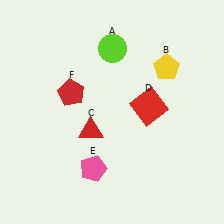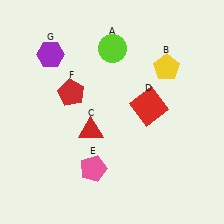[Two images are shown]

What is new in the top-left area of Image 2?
A purple hexagon (G) was added in the top-left area of Image 2.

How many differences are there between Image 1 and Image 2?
There is 1 difference between the two images.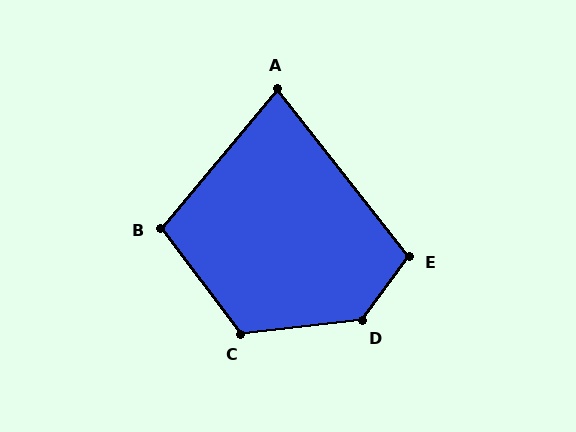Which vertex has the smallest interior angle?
A, at approximately 78 degrees.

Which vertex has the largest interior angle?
D, at approximately 133 degrees.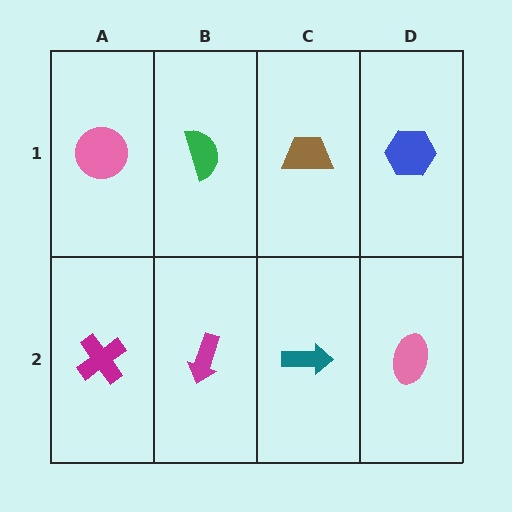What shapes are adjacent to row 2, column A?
A pink circle (row 1, column A), a magenta arrow (row 2, column B).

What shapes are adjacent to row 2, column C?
A brown trapezoid (row 1, column C), a magenta arrow (row 2, column B), a pink ellipse (row 2, column D).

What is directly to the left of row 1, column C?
A green semicircle.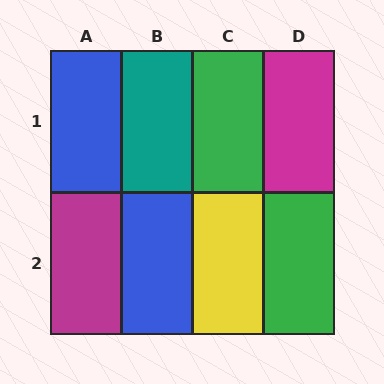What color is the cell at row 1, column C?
Green.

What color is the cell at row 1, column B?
Teal.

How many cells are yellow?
1 cell is yellow.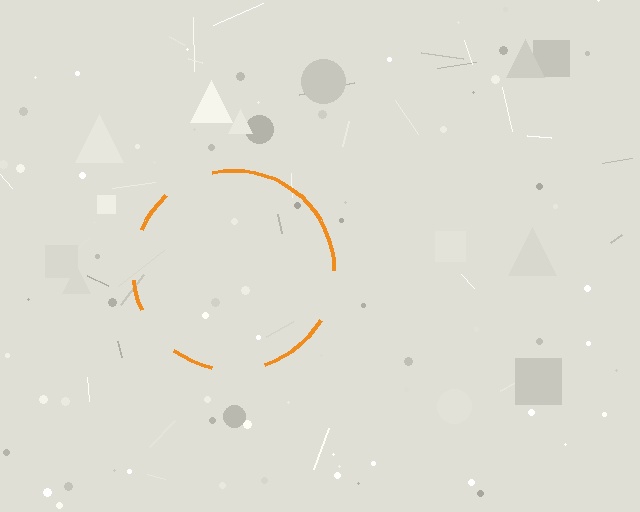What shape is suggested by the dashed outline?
The dashed outline suggests a circle.